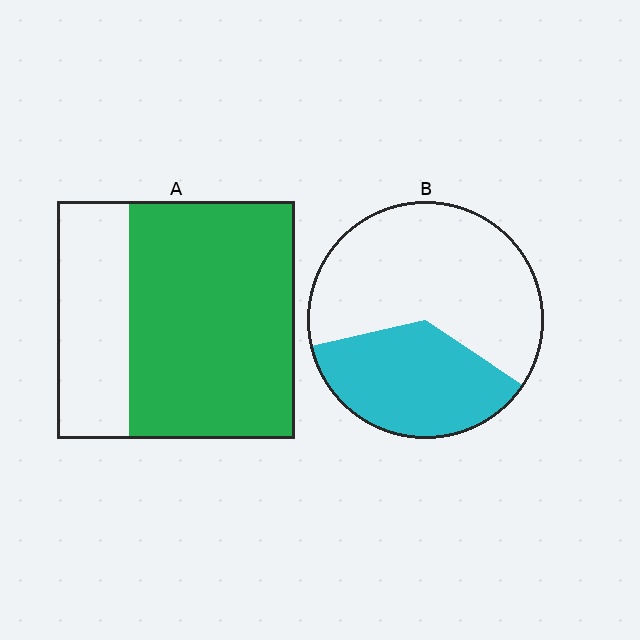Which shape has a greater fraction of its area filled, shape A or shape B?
Shape A.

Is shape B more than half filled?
No.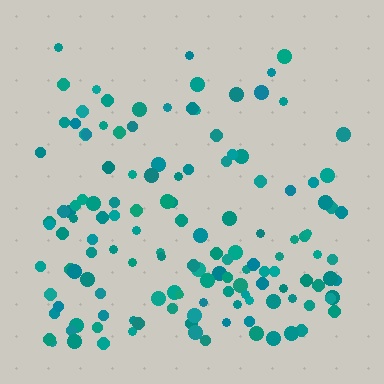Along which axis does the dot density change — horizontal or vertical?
Vertical.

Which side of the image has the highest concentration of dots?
The bottom.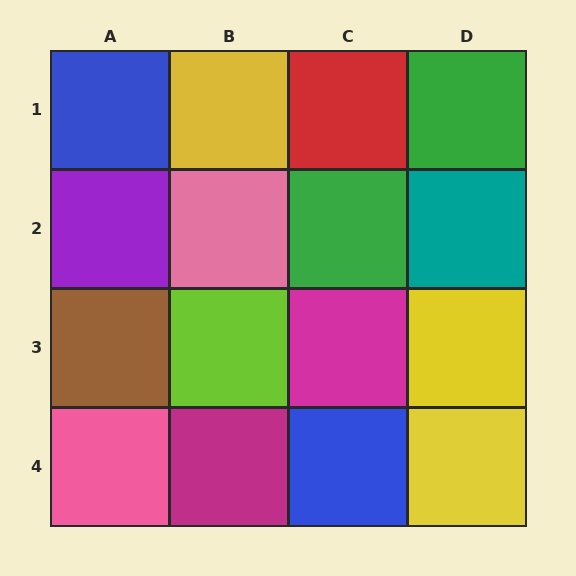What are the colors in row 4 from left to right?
Pink, magenta, blue, yellow.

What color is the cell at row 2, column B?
Pink.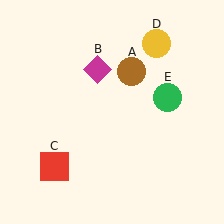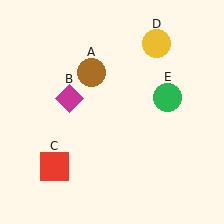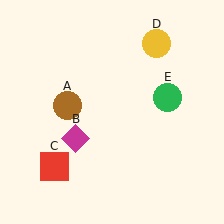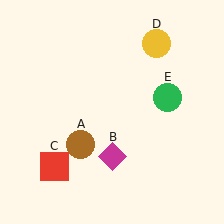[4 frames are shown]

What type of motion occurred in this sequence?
The brown circle (object A), magenta diamond (object B) rotated counterclockwise around the center of the scene.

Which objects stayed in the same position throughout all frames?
Red square (object C) and yellow circle (object D) and green circle (object E) remained stationary.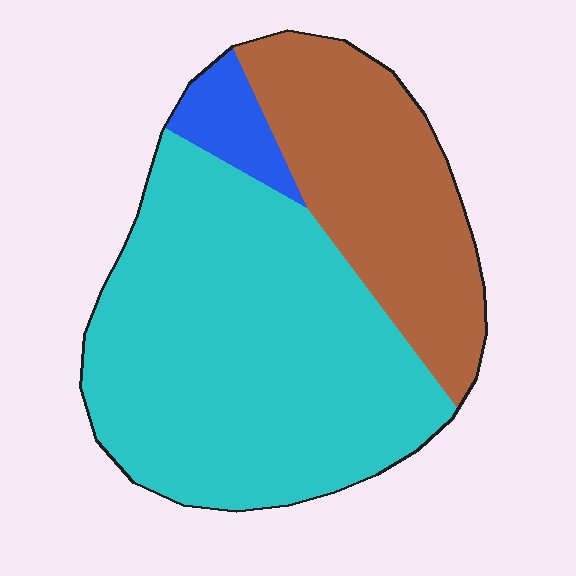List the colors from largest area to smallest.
From largest to smallest: cyan, brown, blue.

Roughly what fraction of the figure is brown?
Brown covers around 30% of the figure.